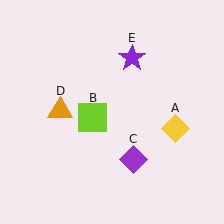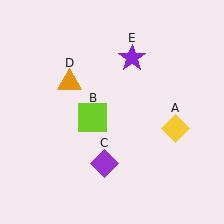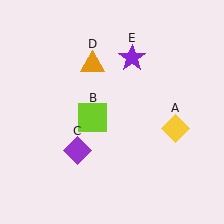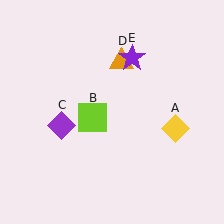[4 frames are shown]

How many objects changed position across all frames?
2 objects changed position: purple diamond (object C), orange triangle (object D).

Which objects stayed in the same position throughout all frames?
Yellow diamond (object A) and lime square (object B) and purple star (object E) remained stationary.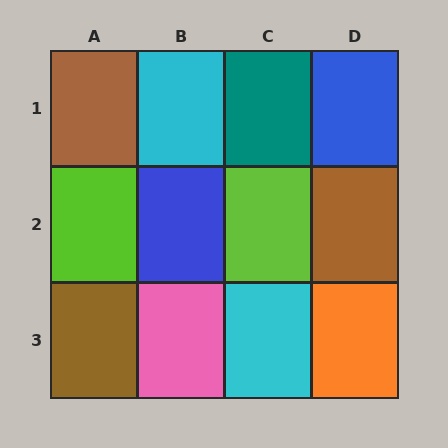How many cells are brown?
3 cells are brown.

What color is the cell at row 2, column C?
Lime.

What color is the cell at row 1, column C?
Teal.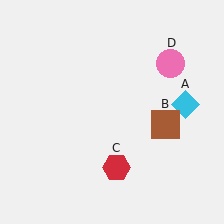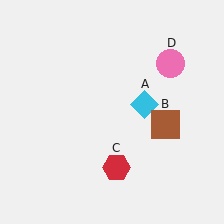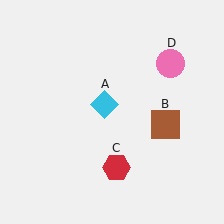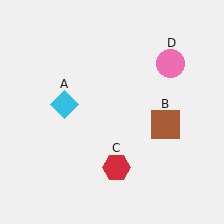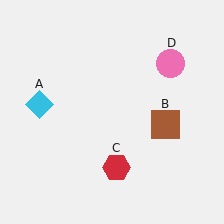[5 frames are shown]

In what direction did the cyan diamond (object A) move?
The cyan diamond (object A) moved left.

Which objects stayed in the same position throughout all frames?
Brown square (object B) and red hexagon (object C) and pink circle (object D) remained stationary.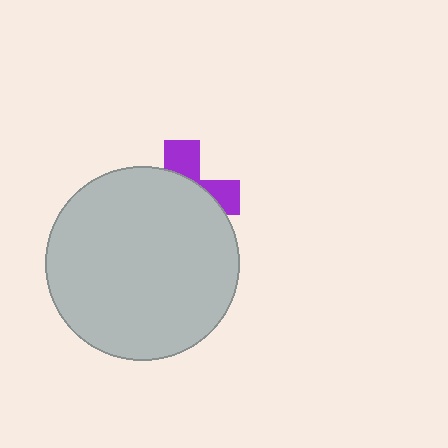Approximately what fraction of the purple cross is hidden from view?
Roughly 68% of the purple cross is hidden behind the light gray circle.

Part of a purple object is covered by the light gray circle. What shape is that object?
It is a cross.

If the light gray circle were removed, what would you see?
You would see the complete purple cross.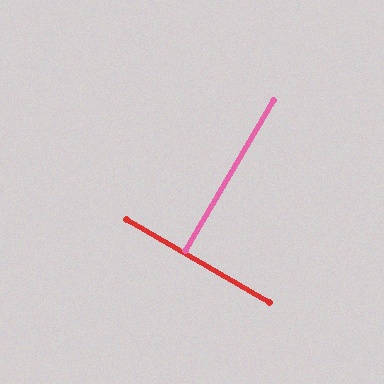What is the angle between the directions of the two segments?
Approximately 90 degrees.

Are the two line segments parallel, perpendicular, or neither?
Perpendicular — they meet at approximately 90°.